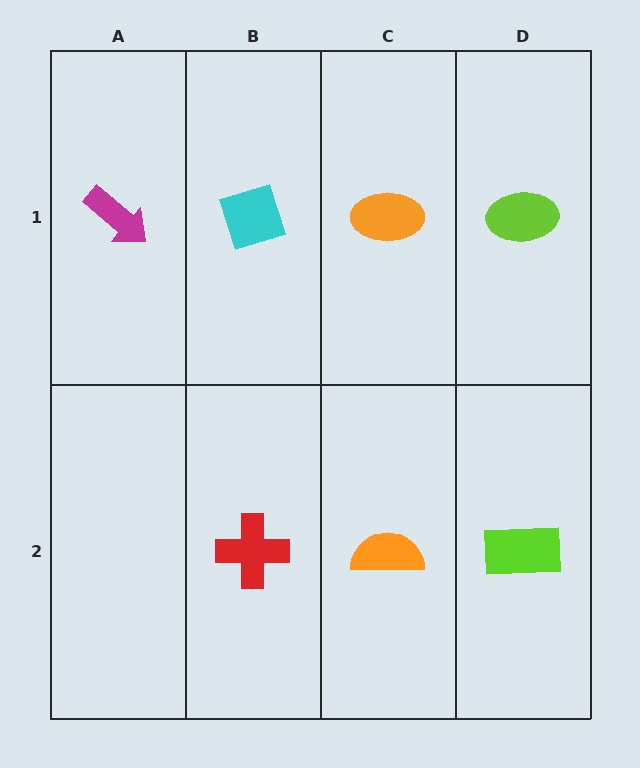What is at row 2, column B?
A red cross.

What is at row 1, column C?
An orange ellipse.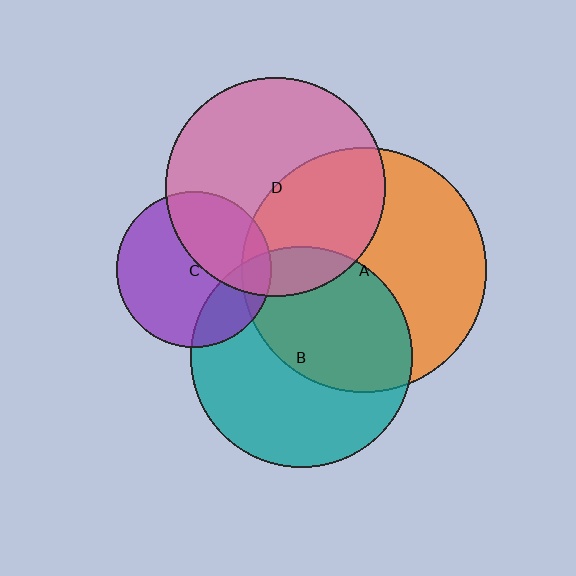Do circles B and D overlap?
Yes.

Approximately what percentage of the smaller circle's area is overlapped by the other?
Approximately 10%.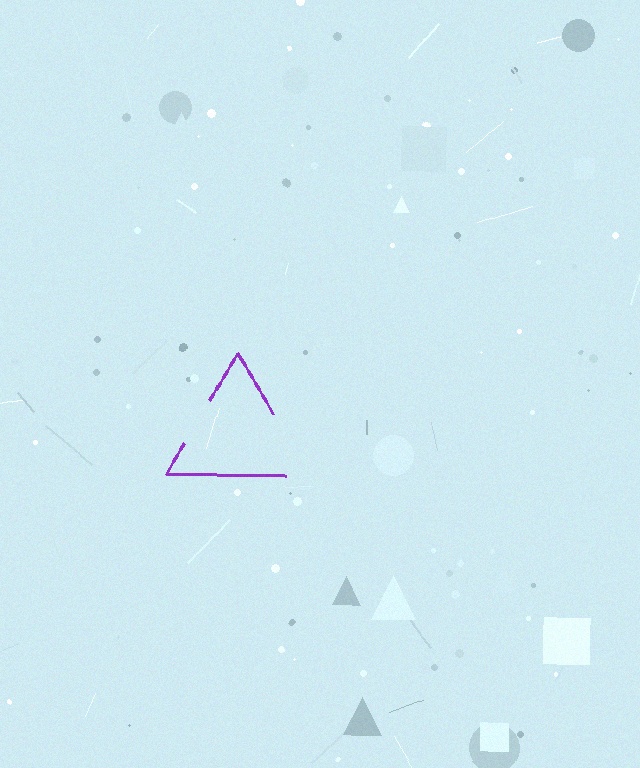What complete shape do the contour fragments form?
The contour fragments form a triangle.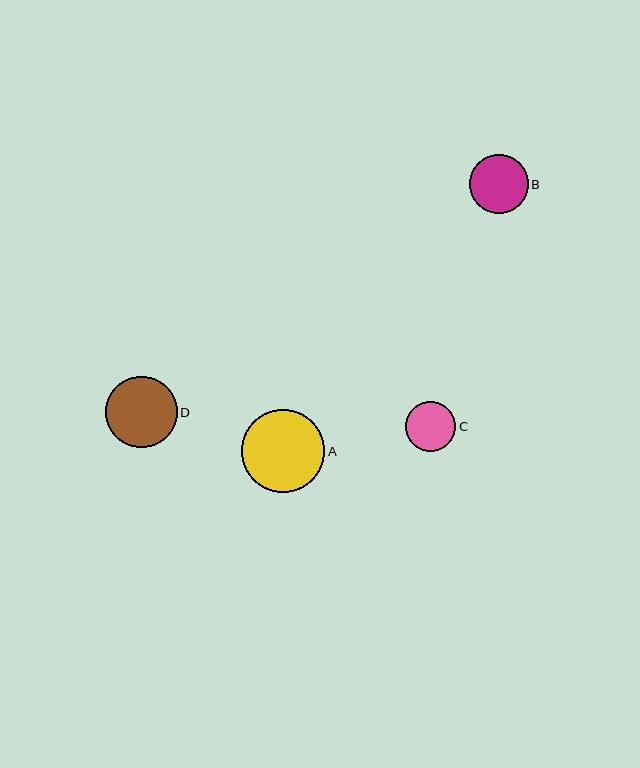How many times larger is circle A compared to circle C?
Circle A is approximately 1.6 times the size of circle C.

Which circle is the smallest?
Circle C is the smallest with a size of approximately 50 pixels.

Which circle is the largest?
Circle A is the largest with a size of approximately 83 pixels.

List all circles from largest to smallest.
From largest to smallest: A, D, B, C.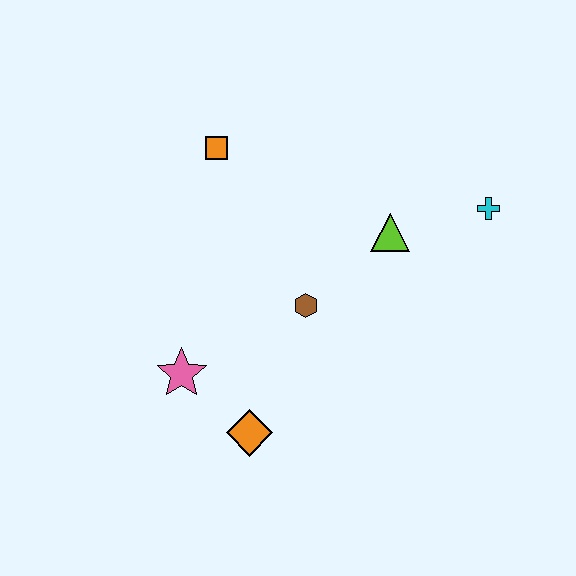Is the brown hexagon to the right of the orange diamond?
Yes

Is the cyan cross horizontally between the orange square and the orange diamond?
No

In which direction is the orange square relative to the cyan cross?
The orange square is to the left of the cyan cross.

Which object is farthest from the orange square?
The orange diamond is farthest from the orange square.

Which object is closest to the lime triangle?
The cyan cross is closest to the lime triangle.